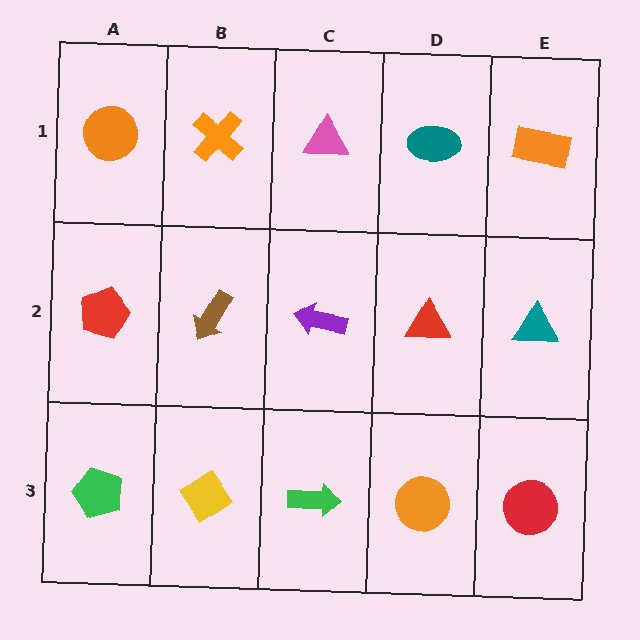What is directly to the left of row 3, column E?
An orange circle.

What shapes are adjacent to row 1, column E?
A teal triangle (row 2, column E), a teal ellipse (row 1, column D).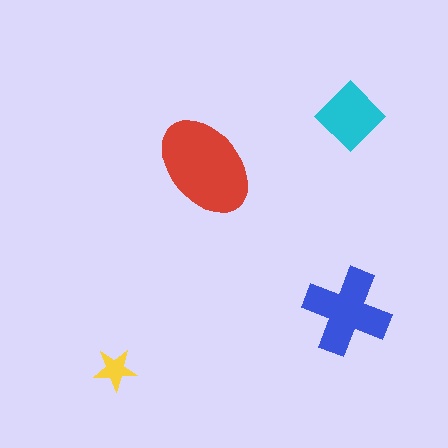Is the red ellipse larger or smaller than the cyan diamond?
Larger.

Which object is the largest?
The red ellipse.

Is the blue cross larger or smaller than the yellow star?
Larger.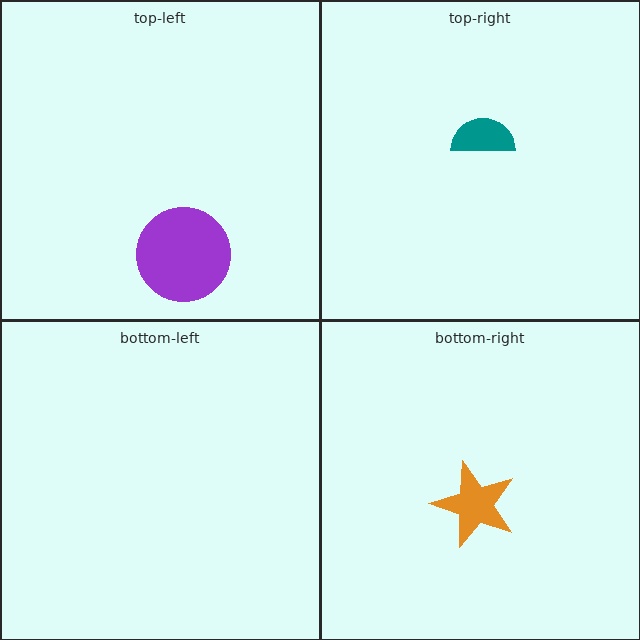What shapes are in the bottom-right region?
The orange star.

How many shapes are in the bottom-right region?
1.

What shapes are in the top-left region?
The purple circle.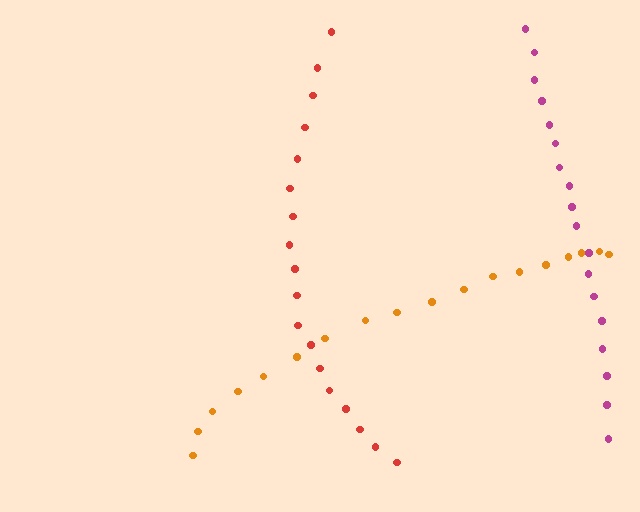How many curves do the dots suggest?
There are 3 distinct paths.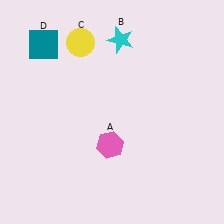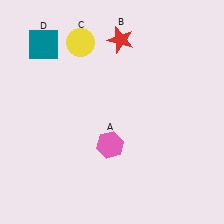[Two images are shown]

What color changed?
The star (B) changed from cyan in Image 1 to red in Image 2.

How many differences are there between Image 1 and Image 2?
There is 1 difference between the two images.